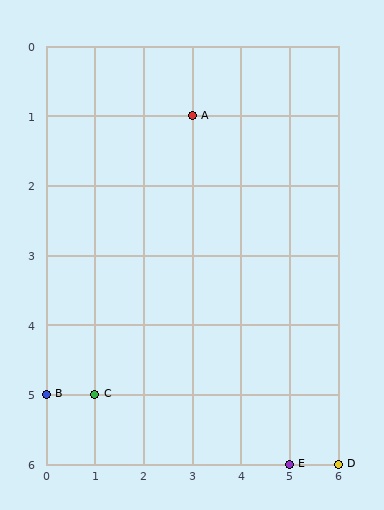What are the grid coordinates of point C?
Point C is at grid coordinates (1, 5).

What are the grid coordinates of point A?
Point A is at grid coordinates (3, 1).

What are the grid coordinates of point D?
Point D is at grid coordinates (6, 6).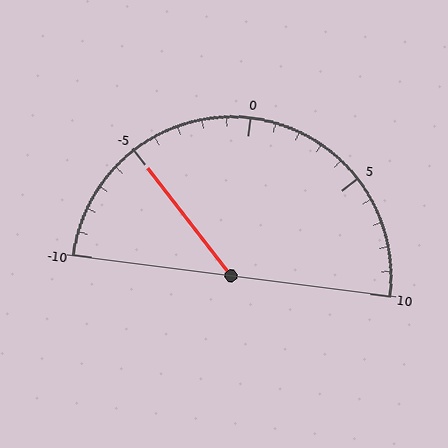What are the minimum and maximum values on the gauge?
The gauge ranges from -10 to 10.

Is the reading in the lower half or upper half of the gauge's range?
The reading is in the lower half of the range (-10 to 10).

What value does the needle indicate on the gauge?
The needle indicates approximately -5.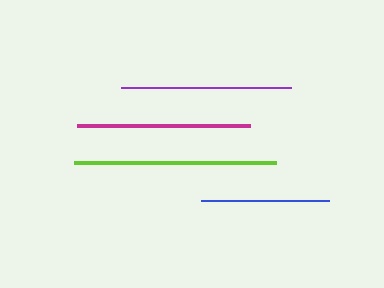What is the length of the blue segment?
The blue segment is approximately 128 pixels long.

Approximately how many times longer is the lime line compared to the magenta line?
The lime line is approximately 1.2 times the length of the magenta line.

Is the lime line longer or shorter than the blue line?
The lime line is longer than the blue line.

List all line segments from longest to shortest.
From longest to shortest: lime, magenta, purple, blue.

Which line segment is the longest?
The lime line is the longest at approximately 202 pixels.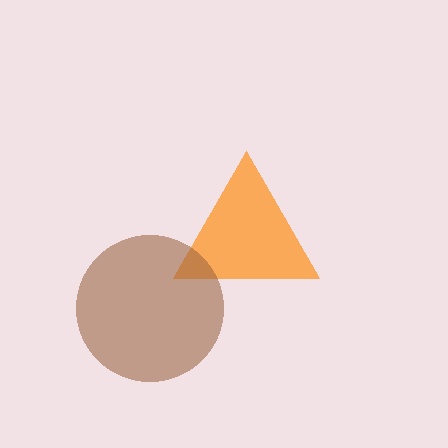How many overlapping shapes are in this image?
There are 2 overlapping shapes in the image.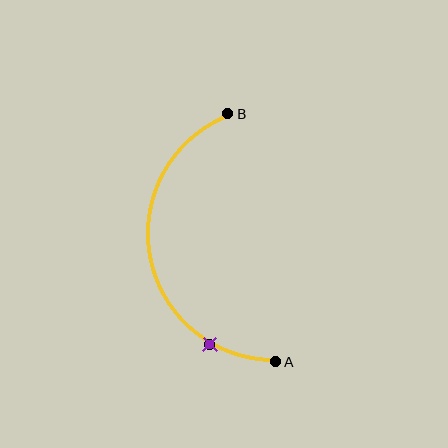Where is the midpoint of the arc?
The arc midpoint is the point on the curve farthest from the straight line joining A and B. It sits to the left of that line.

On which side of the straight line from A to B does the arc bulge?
The arc bulges to the left of the straight line connecting A and B.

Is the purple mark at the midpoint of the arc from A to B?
No. The purple mark lies on the arc but is closer to endpoint A. The arc midpoint would be at the point on the curve equidistant along the arc from both A and B.